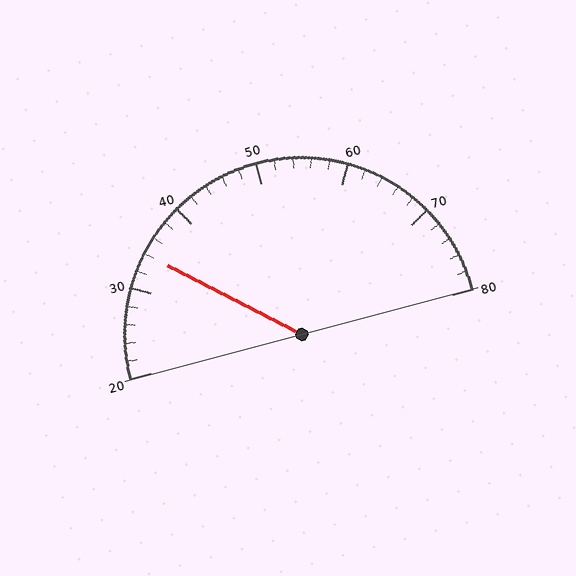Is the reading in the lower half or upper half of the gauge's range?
The reading is in the lower half of the range (20 to 80).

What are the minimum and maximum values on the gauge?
The gauge ranges from 20 to 80.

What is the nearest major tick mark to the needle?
The nearest major tick mark is 30.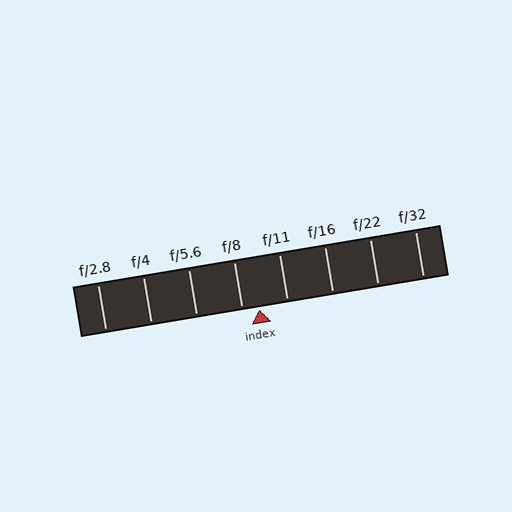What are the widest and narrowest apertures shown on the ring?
The widest aperture shown is f/2.8 and the narrowest is f/32.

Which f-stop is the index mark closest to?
The index mark is closest to f/8.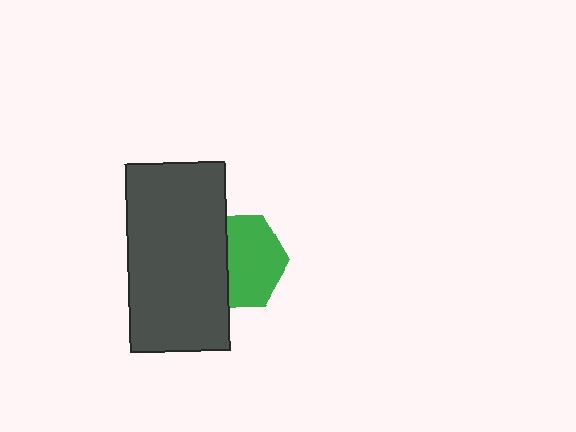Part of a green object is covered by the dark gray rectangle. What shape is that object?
It is a hexagon.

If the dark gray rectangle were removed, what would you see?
You would see the complete green hexagon.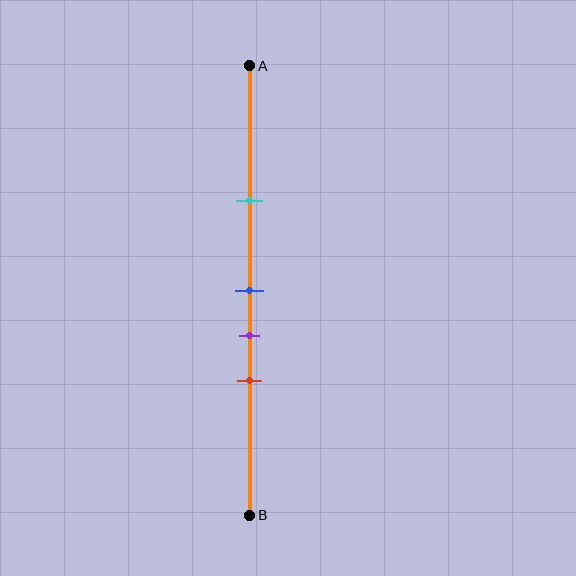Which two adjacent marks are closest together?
The blue and purple marks are the closest adjacent pair.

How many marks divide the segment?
There are 4 marks dividing the segment.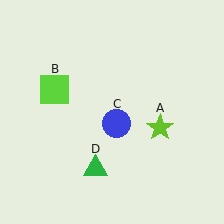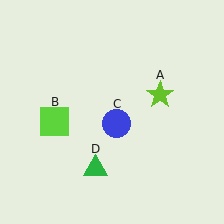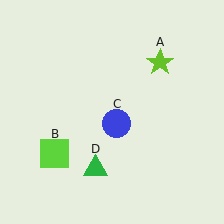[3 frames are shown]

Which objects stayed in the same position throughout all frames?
Blue circle (object C) and green triangle (object D) remained stationary.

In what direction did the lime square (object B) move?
The lime square (object B) moved down.